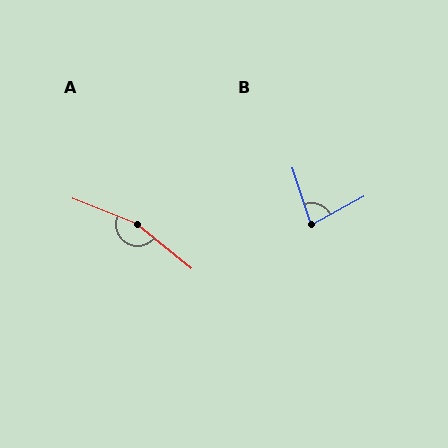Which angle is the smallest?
B, at approximately 80 degrees.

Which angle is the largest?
A, at approximately 162 degrees.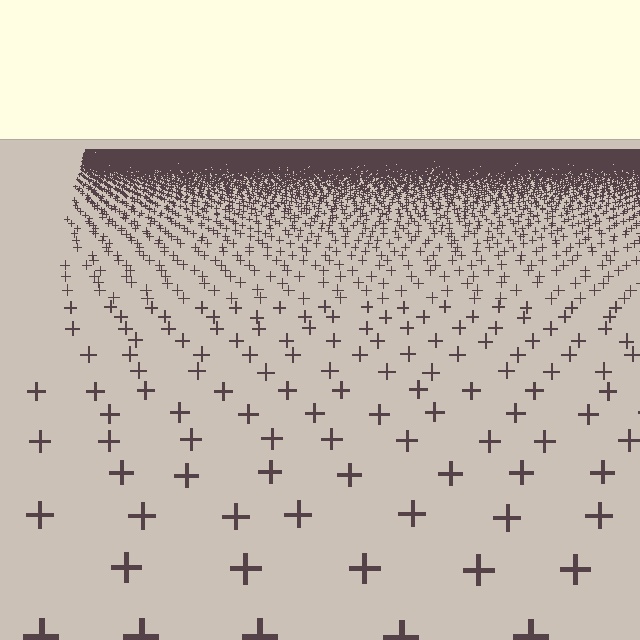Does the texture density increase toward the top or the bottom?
Density increases toward the top.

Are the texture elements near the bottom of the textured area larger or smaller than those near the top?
Larger. Near the bottom, elements are closer to the viewer and appear at a bigger on-screen size.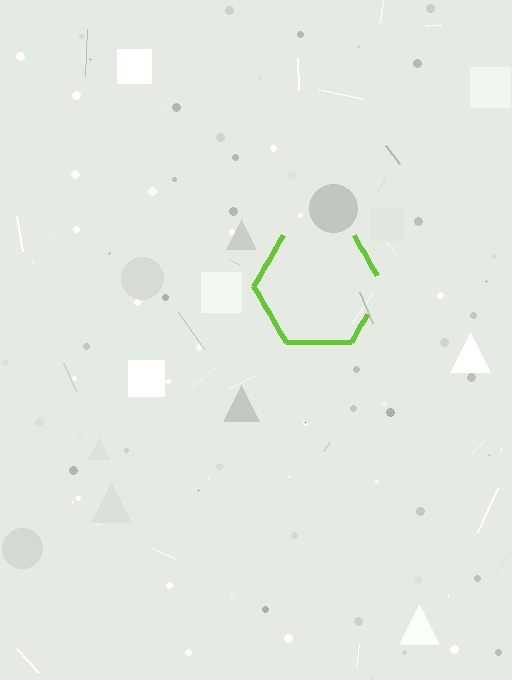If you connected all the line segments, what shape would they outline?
They would outline a hexagon.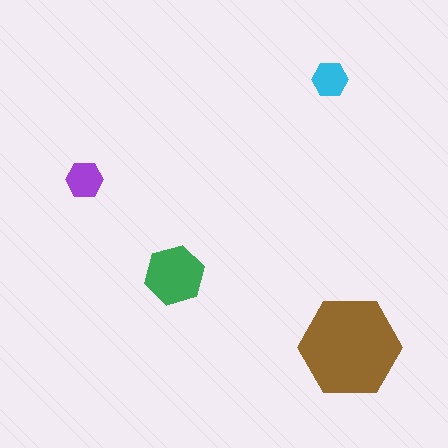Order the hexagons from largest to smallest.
the brown one, the green one, the purple one, the cyan one.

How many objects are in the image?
There are 4 objects in the image.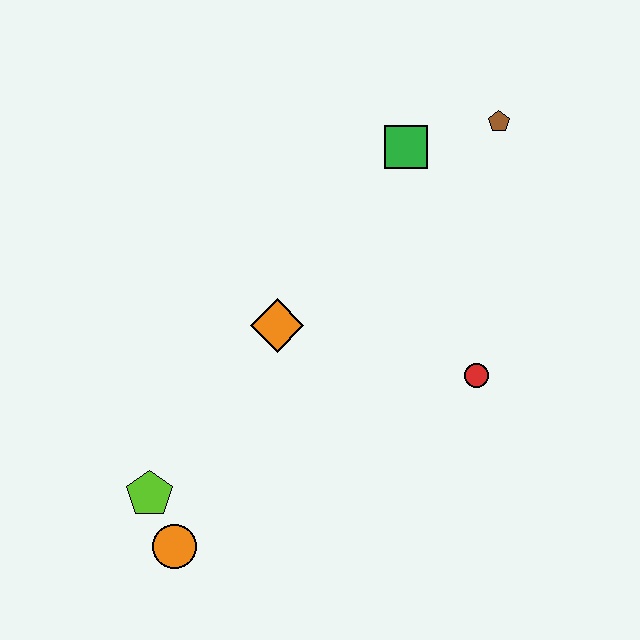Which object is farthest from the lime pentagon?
The brown pentagon is farthest from the lime pentagon.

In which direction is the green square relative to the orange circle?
The green square is above the orange circle.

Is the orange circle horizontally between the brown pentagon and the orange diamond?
No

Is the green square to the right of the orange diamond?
Yes